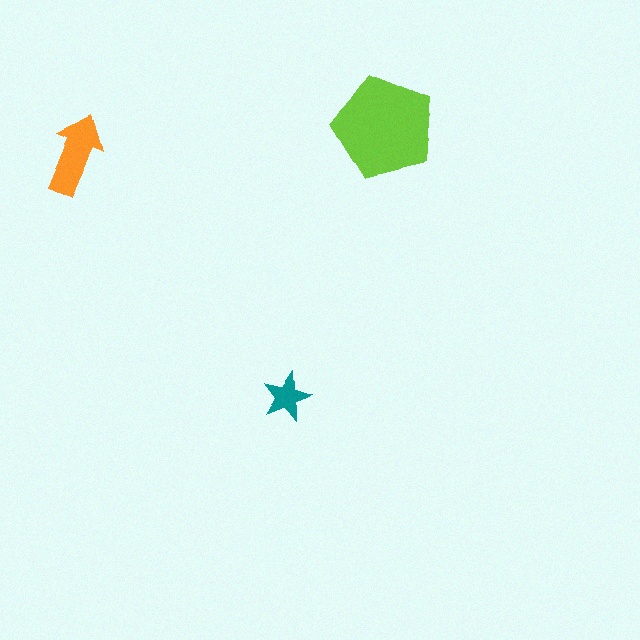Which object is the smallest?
The teal star.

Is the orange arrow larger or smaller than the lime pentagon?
Smaller.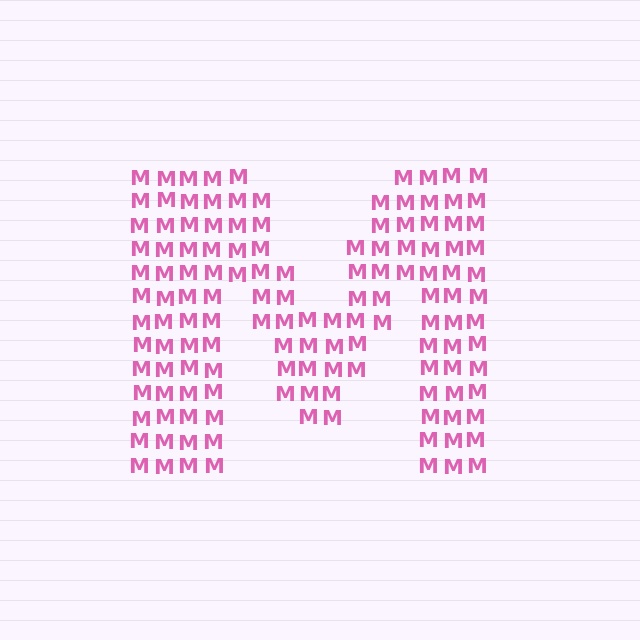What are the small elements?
The small elements are letter M's.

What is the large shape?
The large shape is the letter M.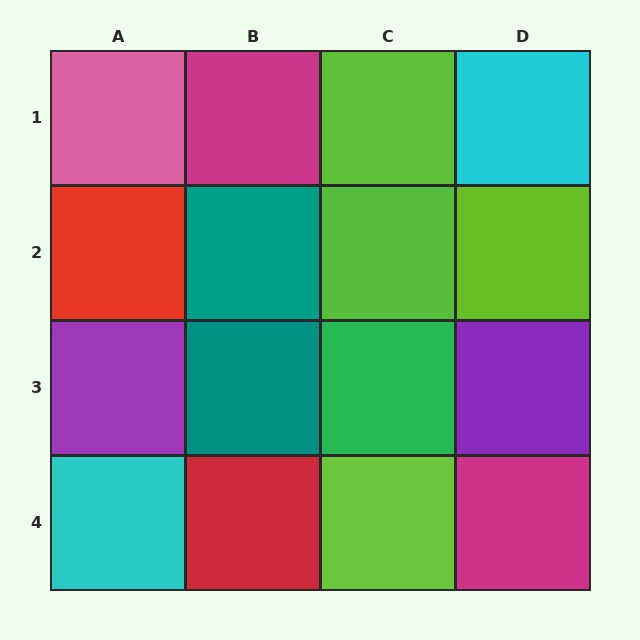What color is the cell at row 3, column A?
Purple.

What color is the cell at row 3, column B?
Teal.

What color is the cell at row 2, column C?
Lime.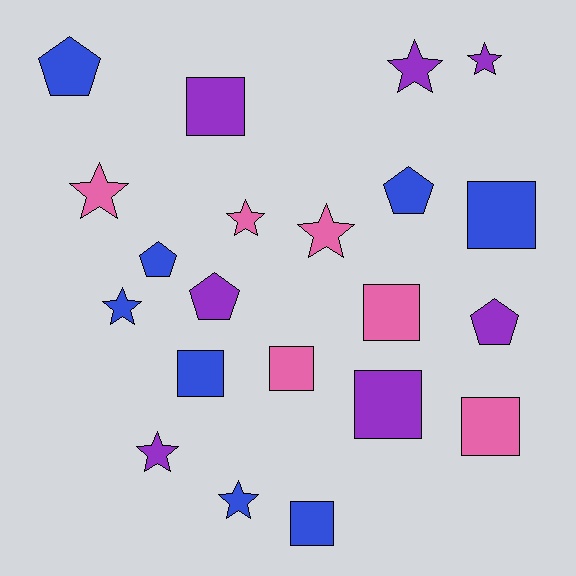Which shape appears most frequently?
Star, with 8 objects.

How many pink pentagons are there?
There are no pink pentagons.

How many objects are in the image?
There are 21 objects.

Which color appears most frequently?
Blue, with 8 objects.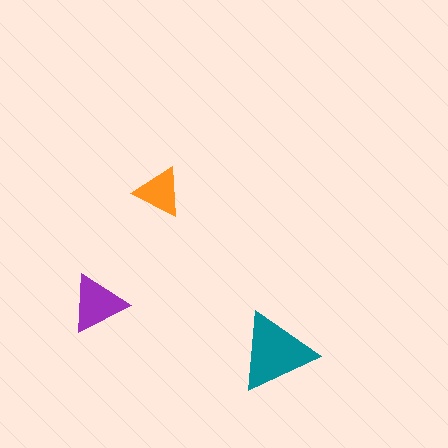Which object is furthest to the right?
The teal triangle is rightmost.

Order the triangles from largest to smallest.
the teal one, the purple one, the orange one.